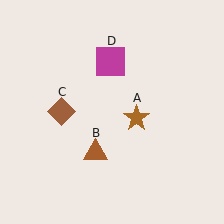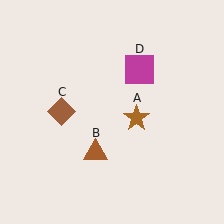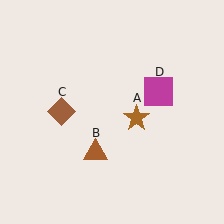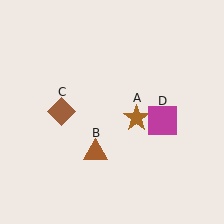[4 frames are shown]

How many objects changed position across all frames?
1 object changed position: magenta square (object D).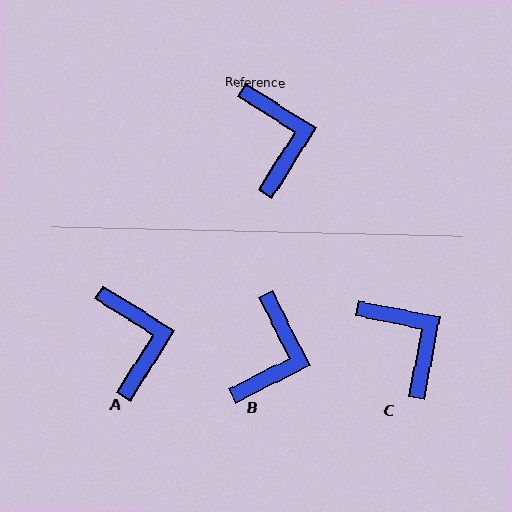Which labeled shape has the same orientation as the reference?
A.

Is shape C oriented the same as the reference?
No, it is off by about 21 degrees.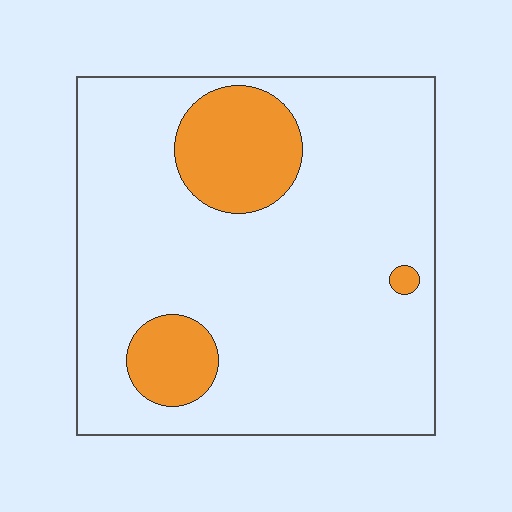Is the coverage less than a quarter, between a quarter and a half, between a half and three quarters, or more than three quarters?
Less than a quarter.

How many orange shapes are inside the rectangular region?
3.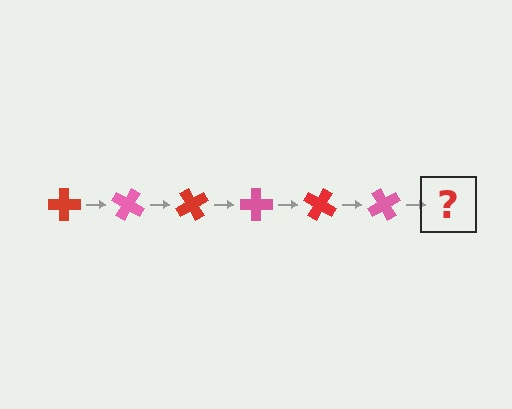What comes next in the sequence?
The next element should be a red cross, rotated 180 degrees from the start.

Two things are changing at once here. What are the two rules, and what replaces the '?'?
The two rules are that it rotates 30 degrees each step and the color cycles through red and pink. The '?' should be a red cross, rotated 180 degrees from the start.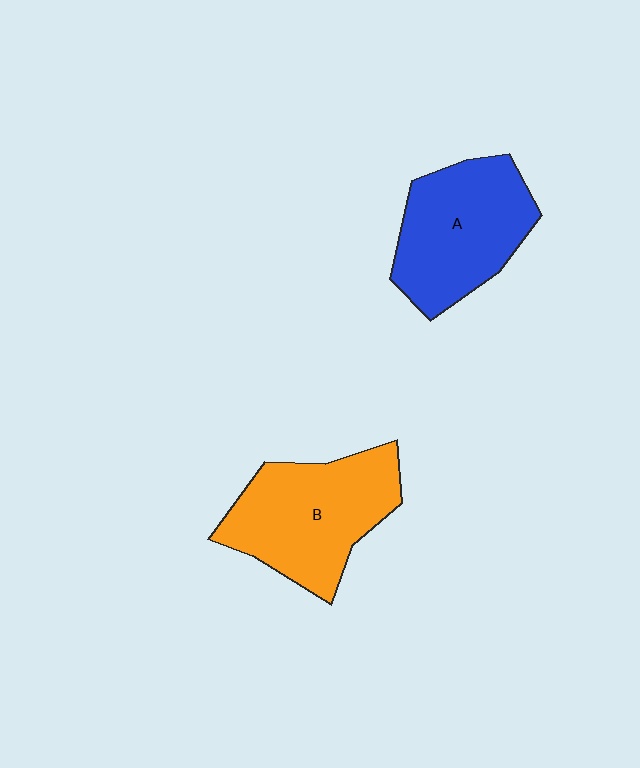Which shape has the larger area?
Shape B (orange).